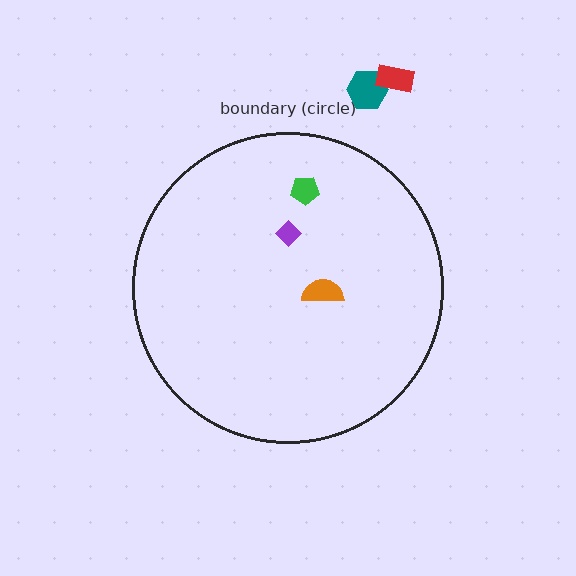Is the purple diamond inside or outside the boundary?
Inside.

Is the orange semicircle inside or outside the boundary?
Inside.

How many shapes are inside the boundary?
3 inside, 2 outside.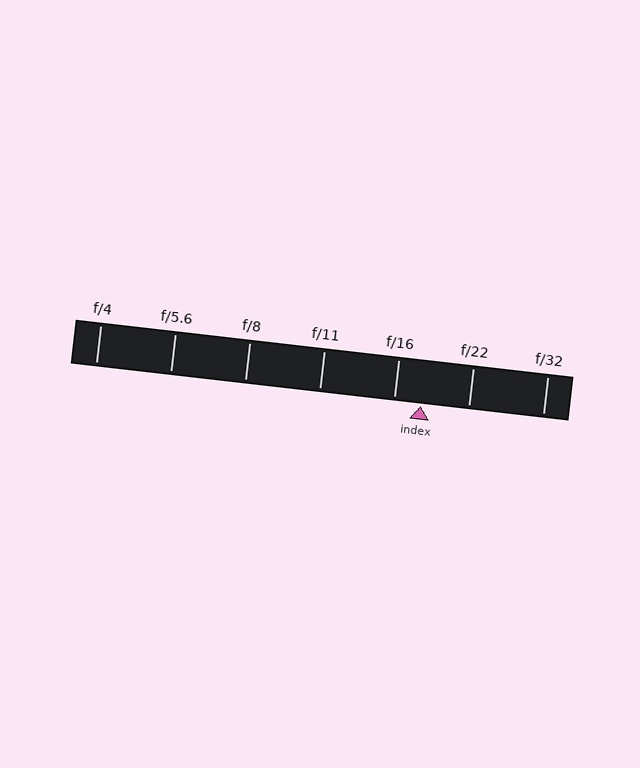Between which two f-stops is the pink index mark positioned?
The index mark is between f/16 and f/22.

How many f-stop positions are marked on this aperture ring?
There are 7 f-stop positions marked.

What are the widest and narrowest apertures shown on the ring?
The widest aperture shown is f/4 and the narrowest is f/32.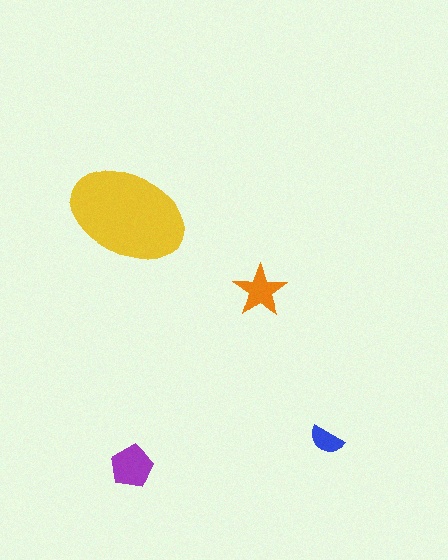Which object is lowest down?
The purple pentagon is bottommost.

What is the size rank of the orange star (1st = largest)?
3rd.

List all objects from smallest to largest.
The blue semicircle, the orange star, the purple pentagon, the yellow ellipse.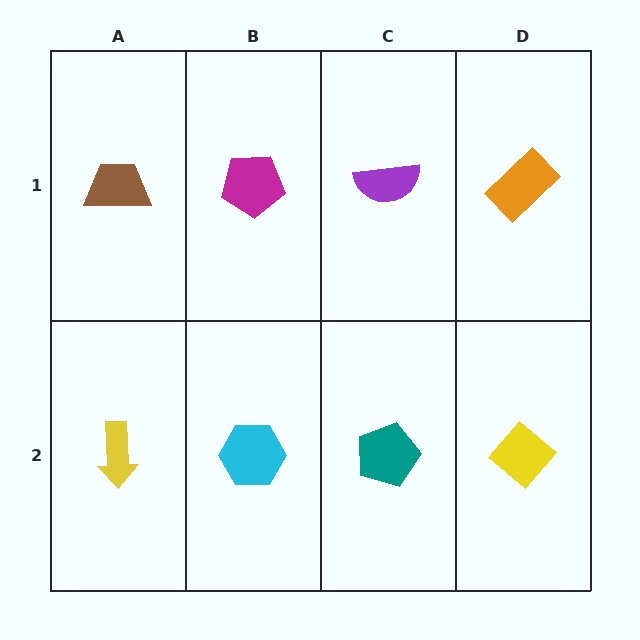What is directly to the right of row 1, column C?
An orange rectangle.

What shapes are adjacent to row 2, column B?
A magenta pentagon (row 1, column B), a yellow arrow (row 2, column A), a teal pentagon (row 2, column C).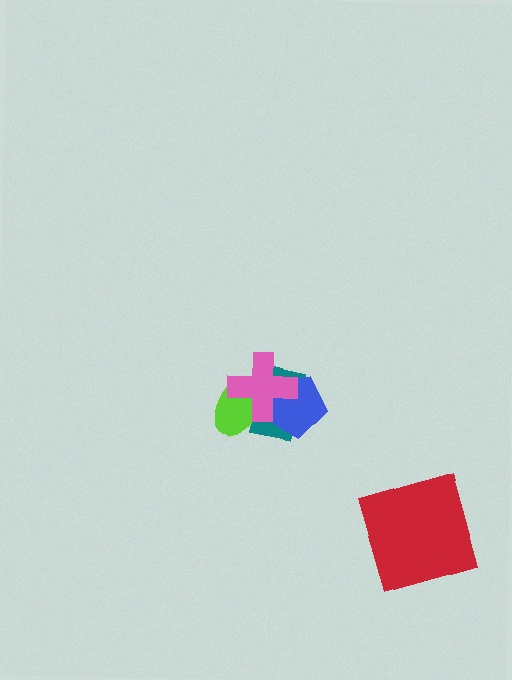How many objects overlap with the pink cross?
3 objects overlap with the pink cross.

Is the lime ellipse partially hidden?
Yes, it is partially covered by another shape.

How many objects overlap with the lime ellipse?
3 objects overlap with the lime ellipse.